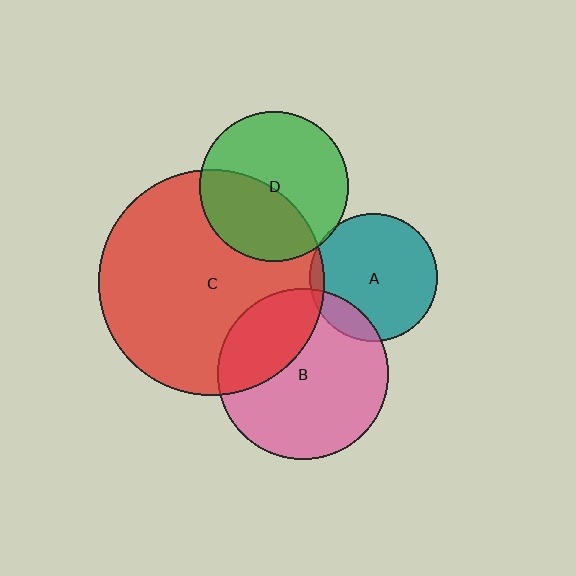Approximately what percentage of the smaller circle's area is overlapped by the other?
Approximately 15%.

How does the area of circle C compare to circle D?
Approximately 2.3 times.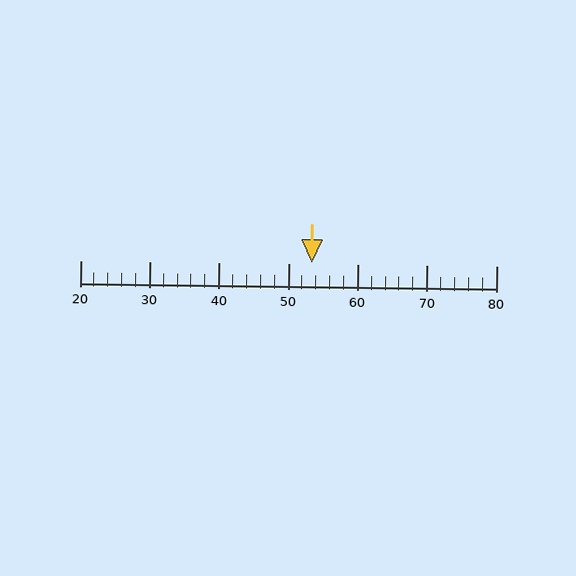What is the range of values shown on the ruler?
The ruler shows values from 20 to 80.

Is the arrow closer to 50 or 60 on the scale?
The arrow is closer to 50.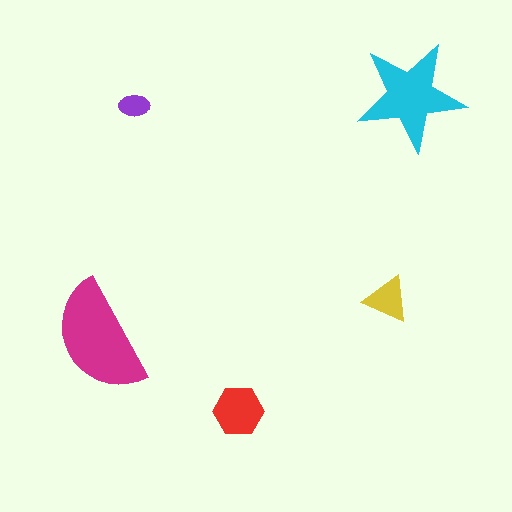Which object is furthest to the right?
The cyan star is rightmost.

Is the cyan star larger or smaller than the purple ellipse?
Larger.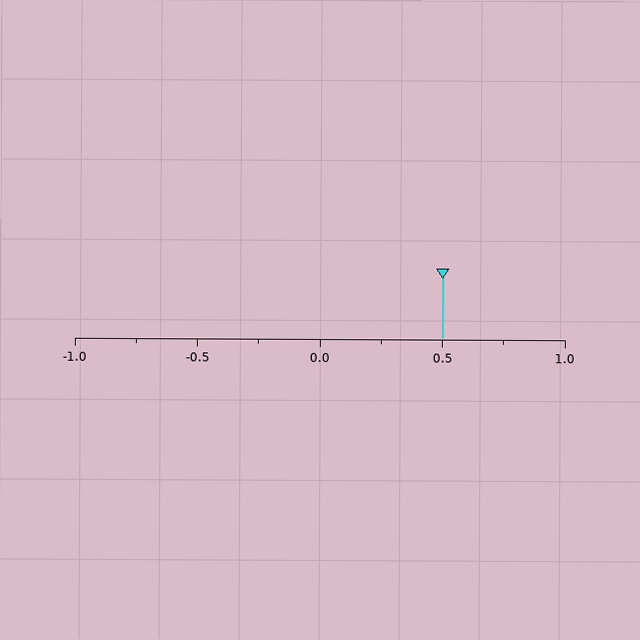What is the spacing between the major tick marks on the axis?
The major ticks are spaced 0.5 apart.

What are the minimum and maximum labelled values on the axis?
The axis runs from -1.0 to 1.0.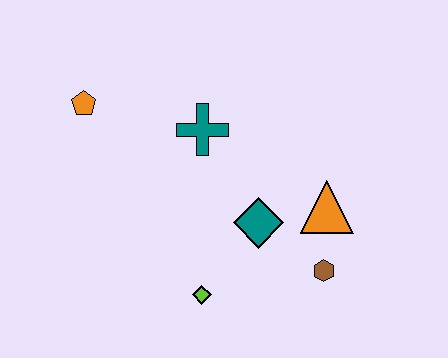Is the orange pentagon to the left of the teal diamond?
Yes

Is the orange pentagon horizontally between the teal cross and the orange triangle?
No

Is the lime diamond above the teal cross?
No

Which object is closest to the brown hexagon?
The orange triangle is closest to the brown hexagon.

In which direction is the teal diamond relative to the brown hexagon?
The teal diamond is to the left of the brown hexagon.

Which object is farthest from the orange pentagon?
The brown hexagon is farthest from the orange pentagon.